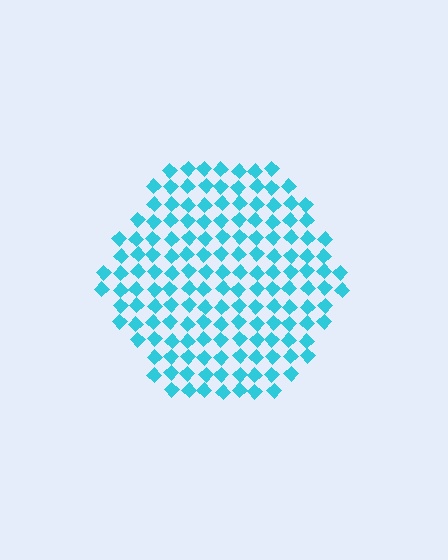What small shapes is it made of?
It is made of small diamonds.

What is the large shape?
The large shape is a hexagon.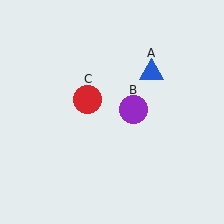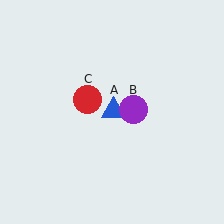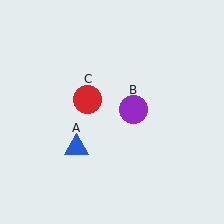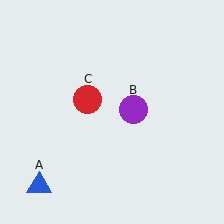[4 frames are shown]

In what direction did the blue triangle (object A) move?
The blue triangle (object A) moved down and to the left.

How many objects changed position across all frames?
1 object changed position: blue triangle (object A).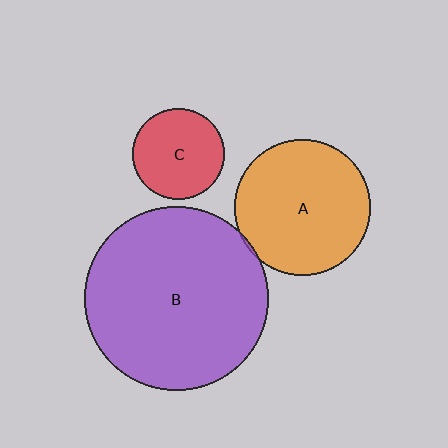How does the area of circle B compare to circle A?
Approximately 1.8 times.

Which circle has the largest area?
Circle B (purple).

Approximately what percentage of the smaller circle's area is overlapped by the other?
Approximately 5%.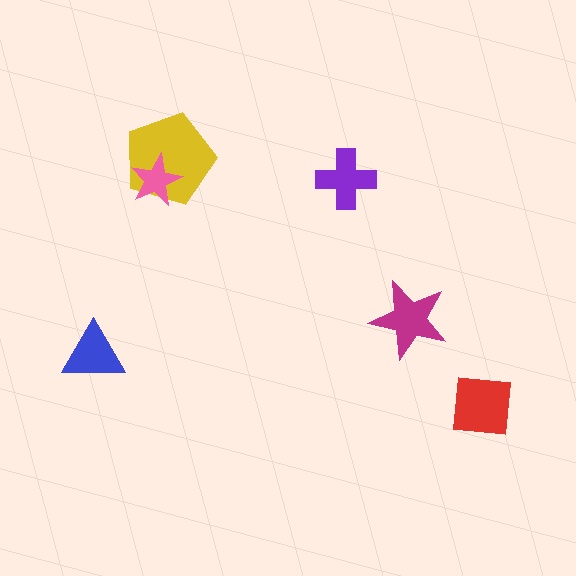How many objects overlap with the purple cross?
0 objects overlap with the purple cross.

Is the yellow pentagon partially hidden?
Yes, it is partially covered by another shape.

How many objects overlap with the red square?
0 objects overlap with the red square.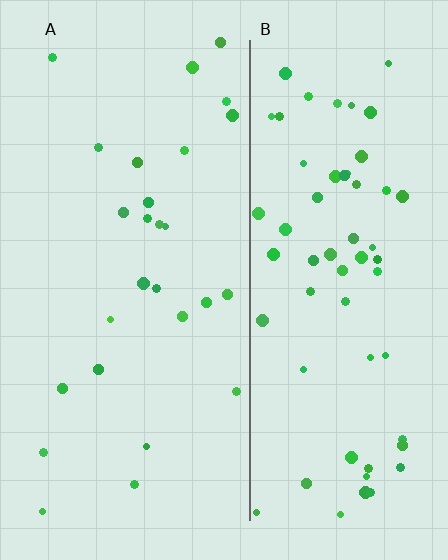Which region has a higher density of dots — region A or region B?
B (the right).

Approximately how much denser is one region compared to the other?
Approximately 2.3× — region B over region A.